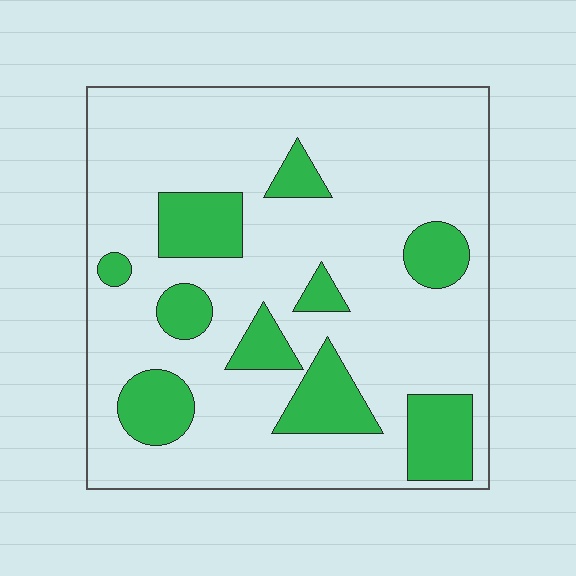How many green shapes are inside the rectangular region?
10.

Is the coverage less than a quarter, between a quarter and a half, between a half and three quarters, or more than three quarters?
Less than a quarter.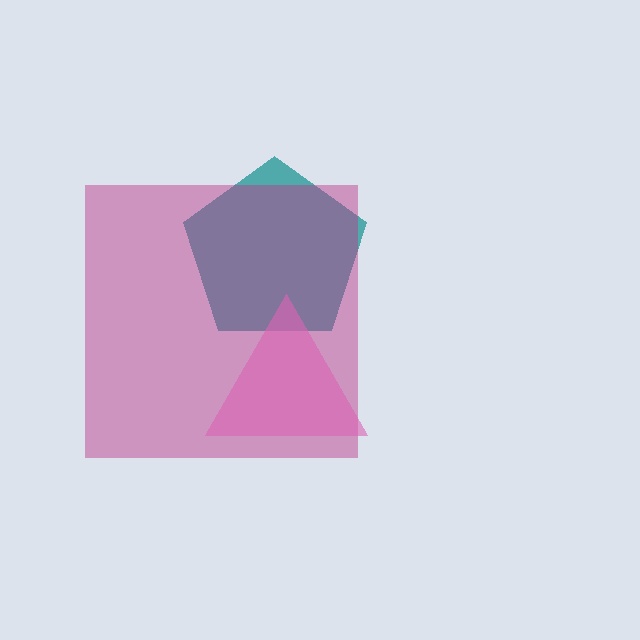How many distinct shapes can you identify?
There are 3 distinct shapes: a teal pentagon, a magenta square, a pink triangle.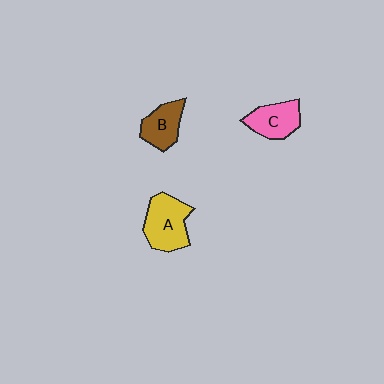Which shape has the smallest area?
Shape B (brown).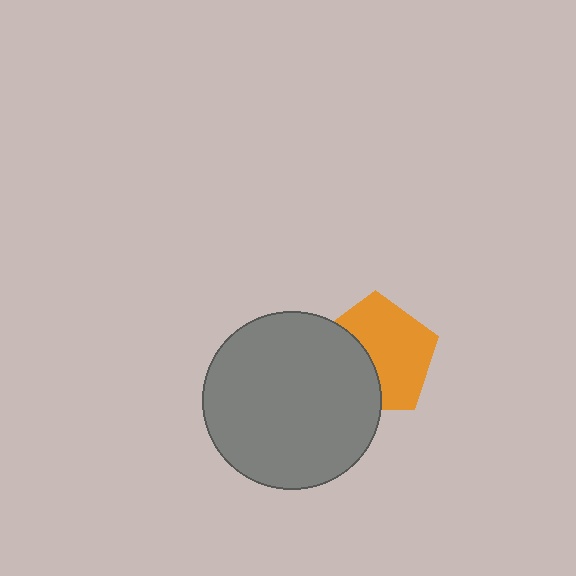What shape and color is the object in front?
The object in front is a gray circle.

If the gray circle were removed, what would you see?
You would see the complete orange pentagon.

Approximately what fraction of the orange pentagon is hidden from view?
Roughly 38% of the orange pentagon is hidden behind the gray circle.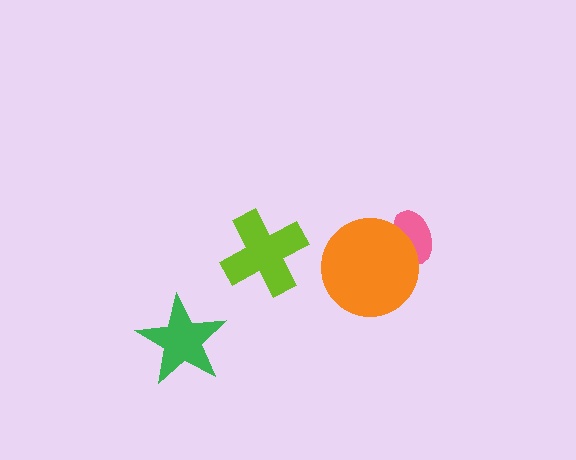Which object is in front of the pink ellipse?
The orange circle is in front of the pink ellipse.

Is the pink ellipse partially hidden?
Yes, it is partially covered by another shape.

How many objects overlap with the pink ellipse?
1 object overlaps with the pink ellipse.